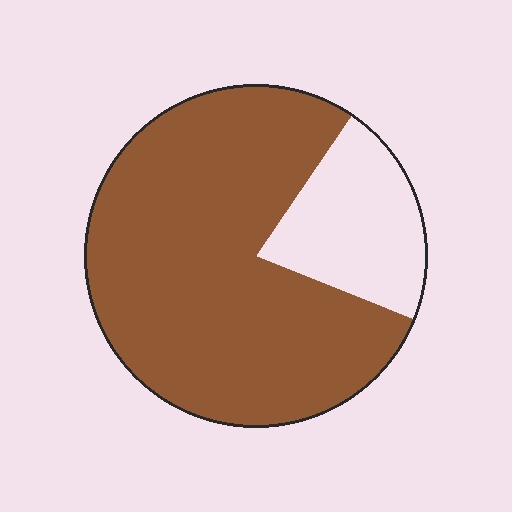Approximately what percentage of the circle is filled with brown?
Approximately 80%.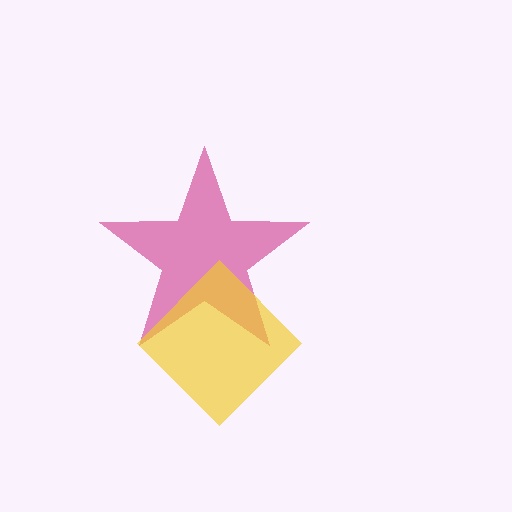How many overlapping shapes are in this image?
There are 2 overlapping shapes in the image.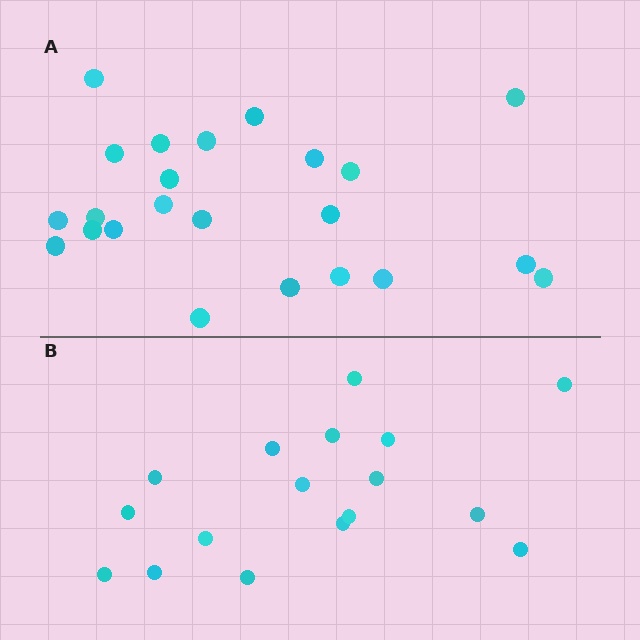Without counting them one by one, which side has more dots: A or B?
Region A (the top region) has more dots.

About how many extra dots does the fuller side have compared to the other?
Region A has about 6 more dots than region B.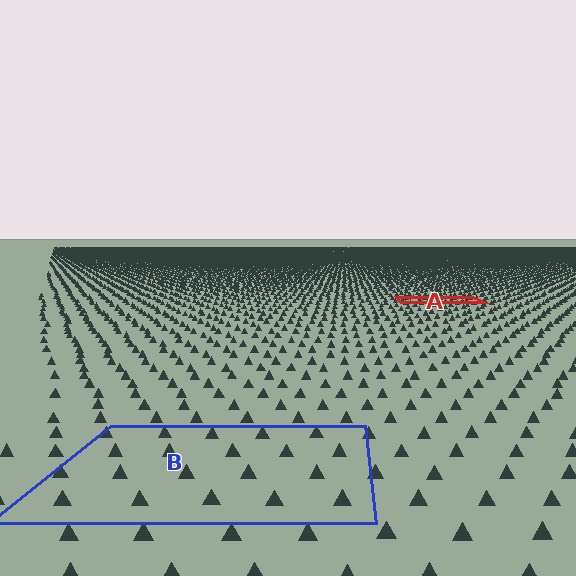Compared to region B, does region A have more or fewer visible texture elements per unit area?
Region A has more texture elements per unit area — they are packed more densely because it is farther away.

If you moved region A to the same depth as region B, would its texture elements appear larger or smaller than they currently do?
They would appear larger. At a closer depth, the same texture elements are projected at a bigger on-screen size.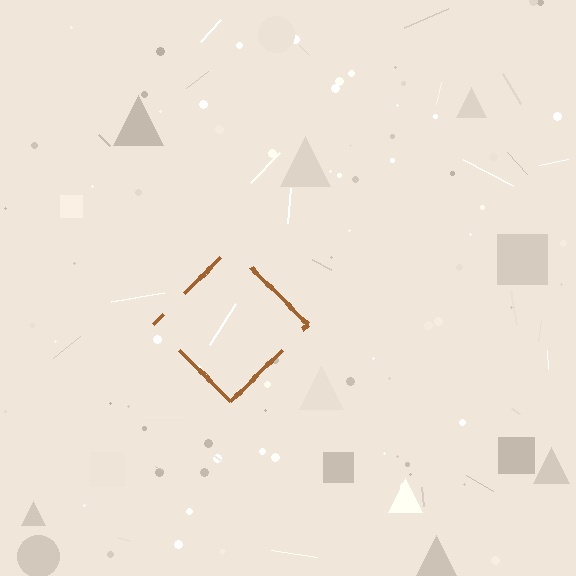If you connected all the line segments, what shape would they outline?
They would outline a diamond.